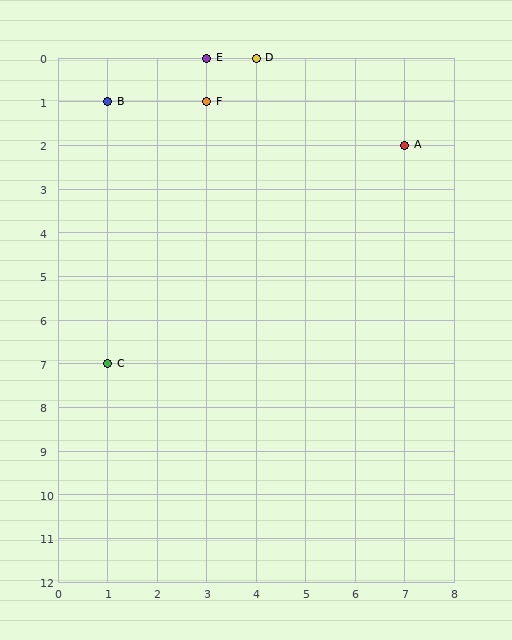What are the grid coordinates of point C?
Point C is at grid coordinates (1, 7).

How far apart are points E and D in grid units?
Points E and D are 1 column apart.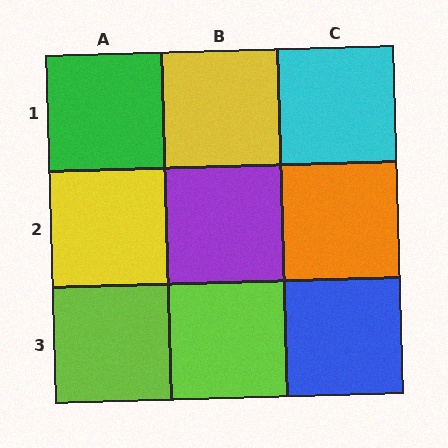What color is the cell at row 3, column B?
Lime.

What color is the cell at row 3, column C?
Blue.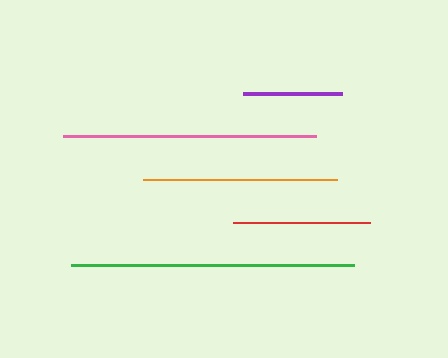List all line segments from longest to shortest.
From longest to shortest: green, pink, orange, red, purple.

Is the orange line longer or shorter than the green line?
The green line is longer than the orange line.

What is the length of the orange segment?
The orange segment is approximately 195 pixels long.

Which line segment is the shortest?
The purple line is the shortest at approximately 100 pixels.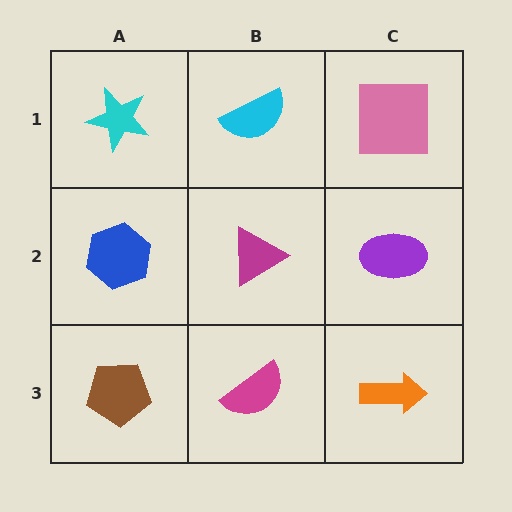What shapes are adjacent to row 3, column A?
A blue hexagon (row 2, column A), a magenta semicircle (row 3, column B).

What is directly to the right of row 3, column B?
An orange arrow.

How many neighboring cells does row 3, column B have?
3.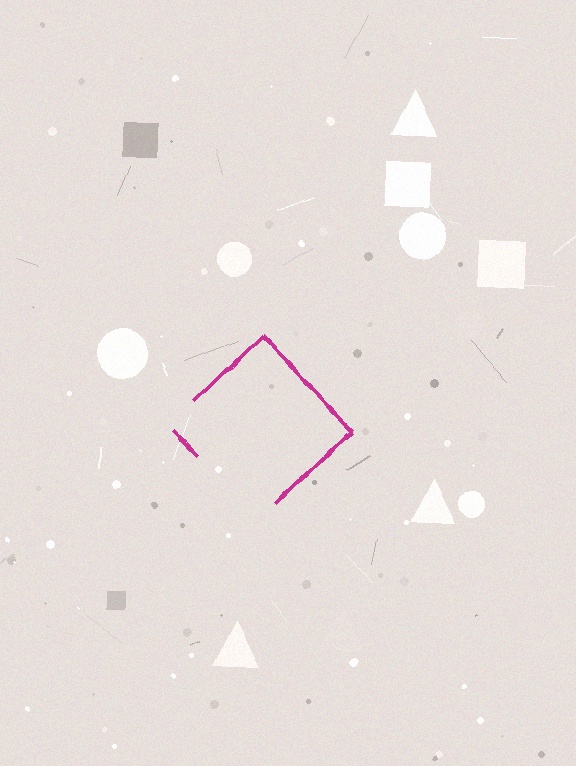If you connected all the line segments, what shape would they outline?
They would outline a diamond.